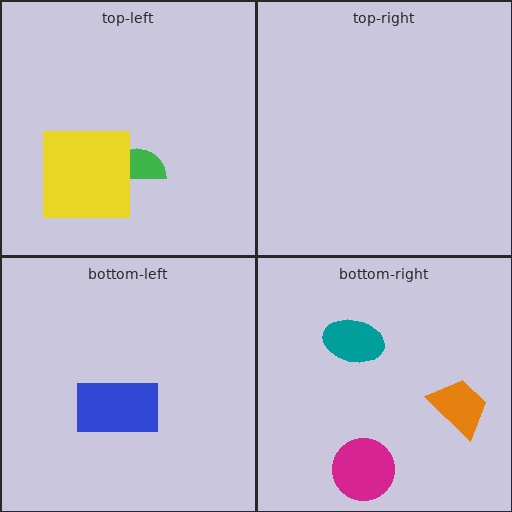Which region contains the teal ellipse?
The bottom-right region.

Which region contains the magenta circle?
The bottom-right region.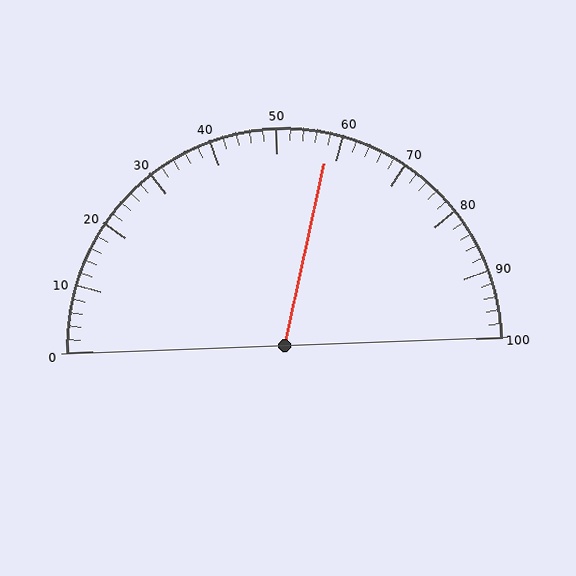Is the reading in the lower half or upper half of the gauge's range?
The reading is in the upper half of the range (0 to 100).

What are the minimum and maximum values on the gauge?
The gauge ranges from 0 to 100.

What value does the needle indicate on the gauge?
The needle indicates approximately 58.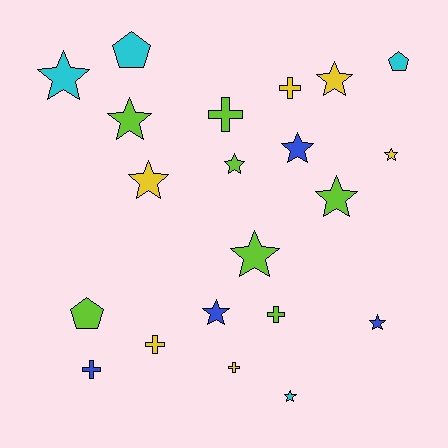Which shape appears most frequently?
Star, with 12 objects.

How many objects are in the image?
There are 21 objects.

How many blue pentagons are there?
There are no blue pentagons.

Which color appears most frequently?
Lime, with 7 objects.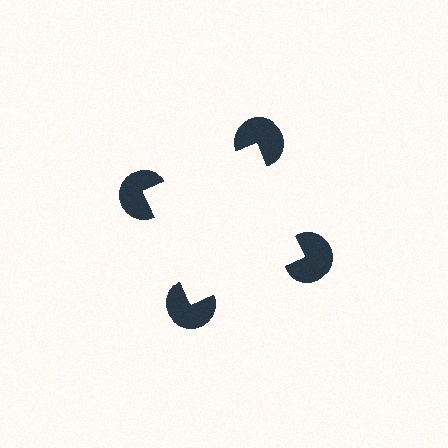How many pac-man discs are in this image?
There are 4 — one at each vertex of the illusory square.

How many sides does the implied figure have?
4 sides.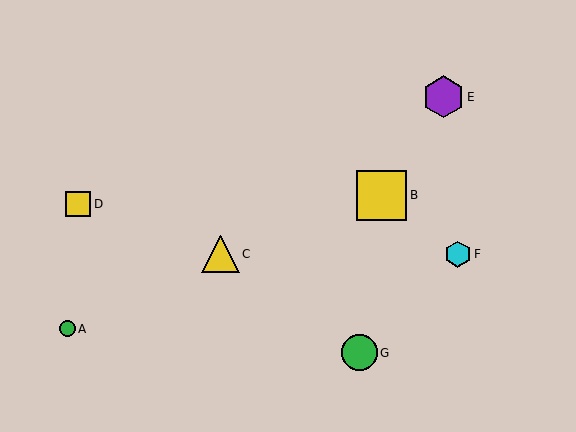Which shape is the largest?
The yellow square (labeled B) is the largest.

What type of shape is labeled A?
Shape A is a green circle.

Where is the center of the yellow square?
The center of the yellow square is at (78, 204).